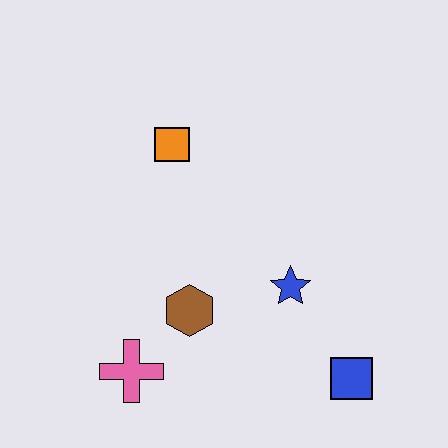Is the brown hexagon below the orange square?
Yes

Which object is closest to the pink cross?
The brown hexagon is closest to the pink cross.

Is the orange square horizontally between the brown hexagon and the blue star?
No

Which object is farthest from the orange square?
The blue square is farthest from the orange square.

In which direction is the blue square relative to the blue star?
The blue square is below the blue star.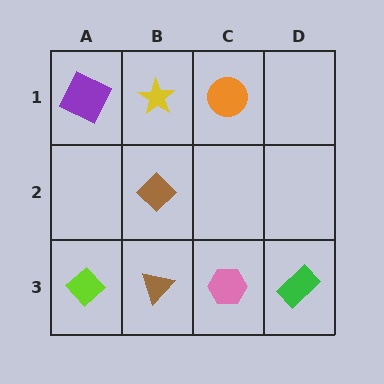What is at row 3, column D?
A green rectangle.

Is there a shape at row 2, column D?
No, that cell is empty.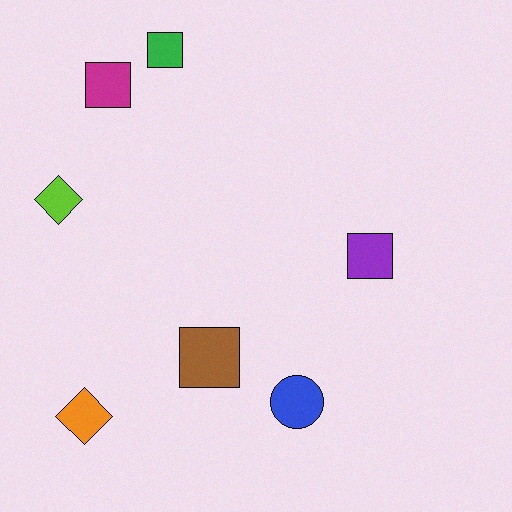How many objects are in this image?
There are 7 objects.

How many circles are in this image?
There is 1 circle.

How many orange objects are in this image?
There is 1 orange object.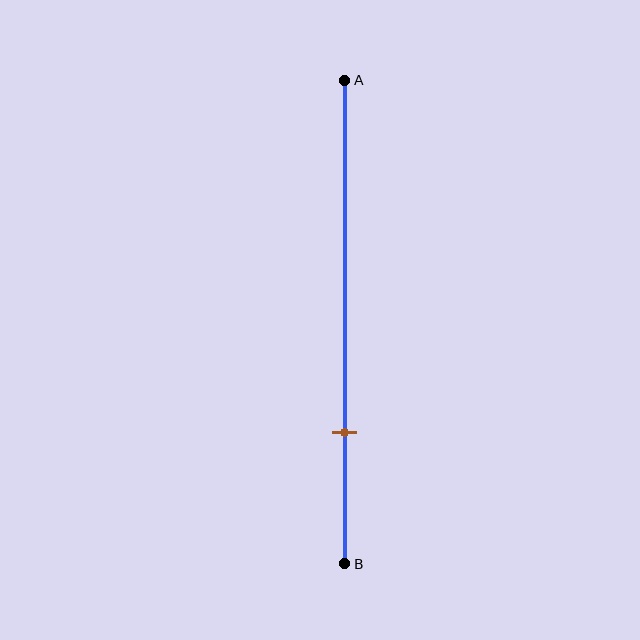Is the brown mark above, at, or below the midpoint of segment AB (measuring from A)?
The brown mark is below the midpoint of segment AB.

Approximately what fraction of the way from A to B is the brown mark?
The brown mark is approximately 75% of the way from A to B.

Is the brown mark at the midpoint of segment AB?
No, the mark is at about 75% from A, not at the 50% midpoint.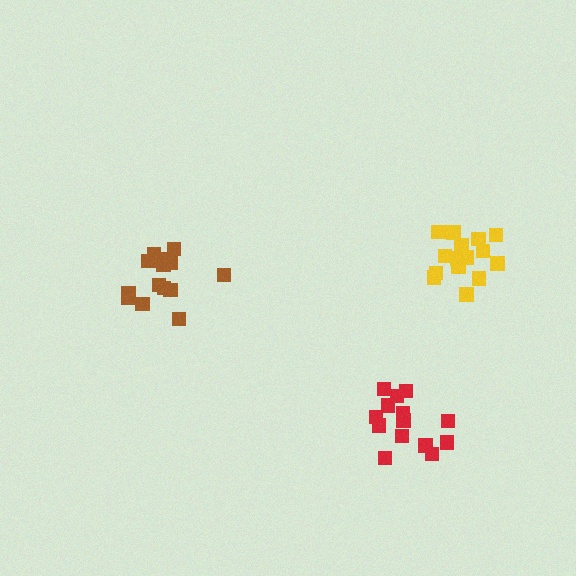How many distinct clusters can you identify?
There are 3 distinct clusters.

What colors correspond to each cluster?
The clusters are colored: brown, yellow, red.